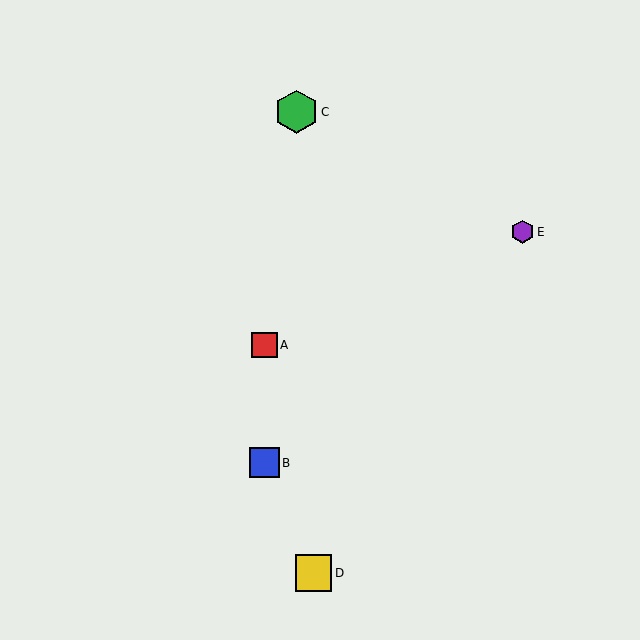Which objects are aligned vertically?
Objects A, B are aligned vertically.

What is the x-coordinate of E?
Object E is at x≈522.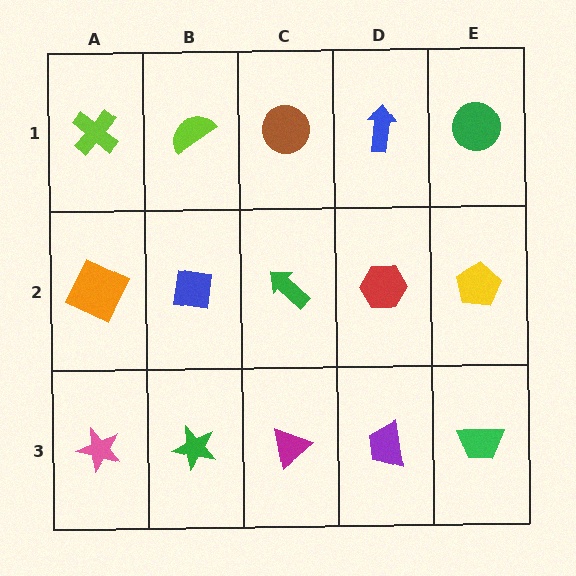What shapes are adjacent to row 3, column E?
A yellow pentagon (row 2, column E), a purple trapezoid (row 3, column D).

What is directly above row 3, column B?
A blue square.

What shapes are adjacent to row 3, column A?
An orange square (row 2, column A), a green star (row 3, column B).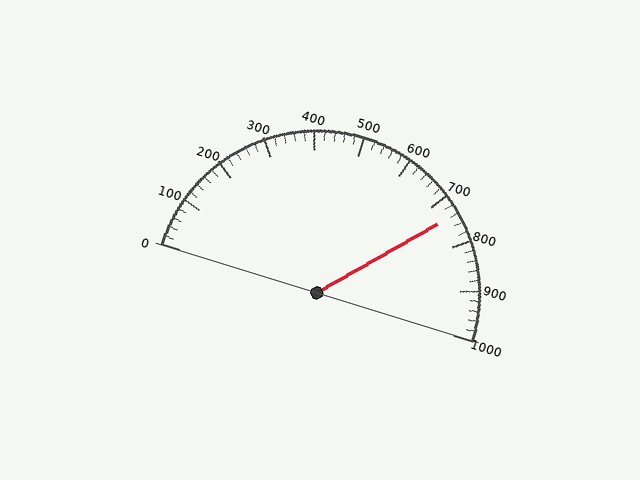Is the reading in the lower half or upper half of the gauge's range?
The reading is in the upper half of the range (0 to 1000).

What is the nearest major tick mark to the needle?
The nearest major tick mark is 700.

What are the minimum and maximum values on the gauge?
The gauge ranges from 0 to 1000.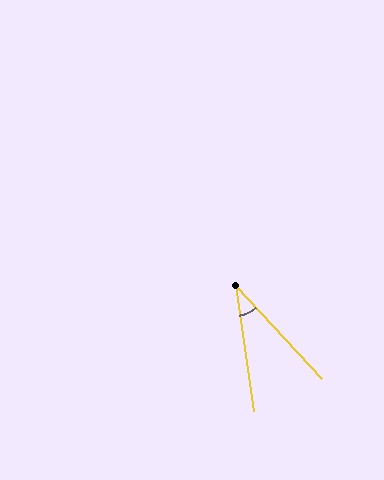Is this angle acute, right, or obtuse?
It is acute.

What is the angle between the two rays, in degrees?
Approximately 34 degrees.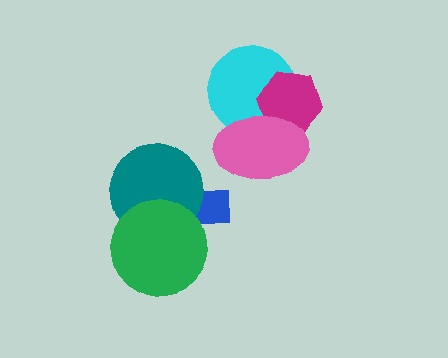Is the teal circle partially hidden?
Yes, it is partially covered by another shape.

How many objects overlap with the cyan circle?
2 objects overlap with the cyan circle.